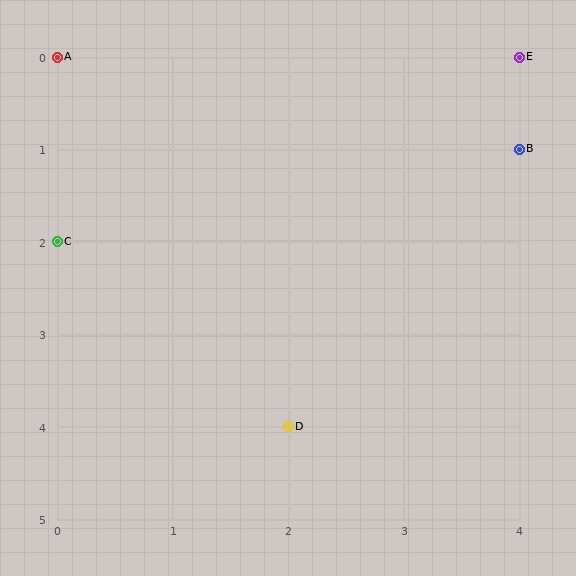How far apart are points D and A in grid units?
Points D and A are 2 columns and 4 rows apart (about 4.5 grid units diagonally).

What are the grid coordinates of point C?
Point C is at grid coordinates (0, 2).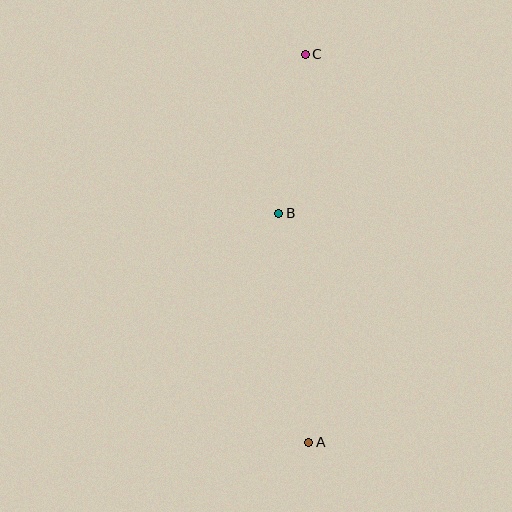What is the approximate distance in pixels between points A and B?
The distance between A and B is approximately 231 pixels.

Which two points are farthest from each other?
Points A and C are farthest from each other.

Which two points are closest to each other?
Points B and C are closest to each other.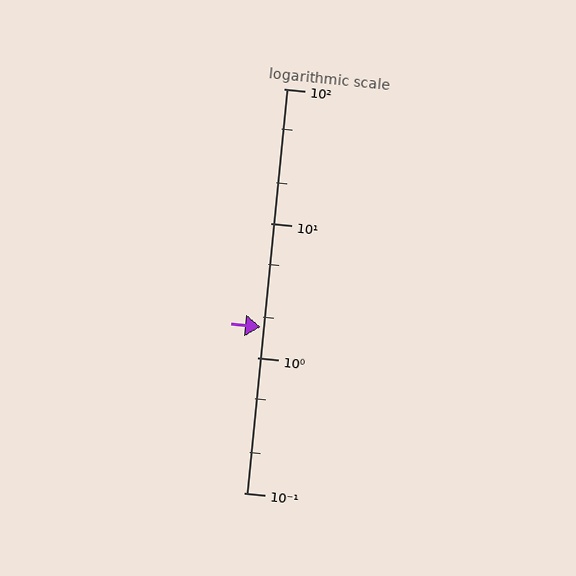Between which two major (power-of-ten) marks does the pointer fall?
The pointer is between 1 and 10.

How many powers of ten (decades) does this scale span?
The scale spans 3 decades, from 0.1 to 100.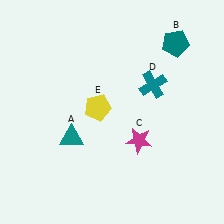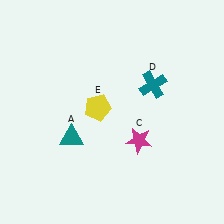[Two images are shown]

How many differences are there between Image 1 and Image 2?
There is 1 difference between the two images.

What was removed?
The teal pentagon (B) was removed in Image 2.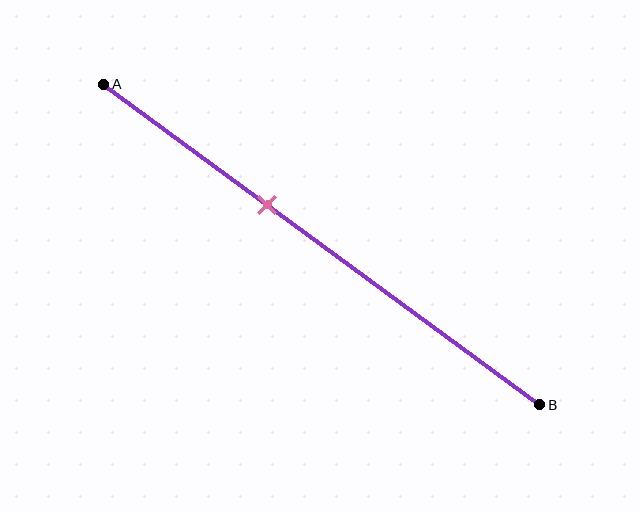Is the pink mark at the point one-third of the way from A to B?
No, the mark is at about 40% from A, not at the 33% one-third point.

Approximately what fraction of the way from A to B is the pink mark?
The pink mark is approximately 40% of the way from A to B.